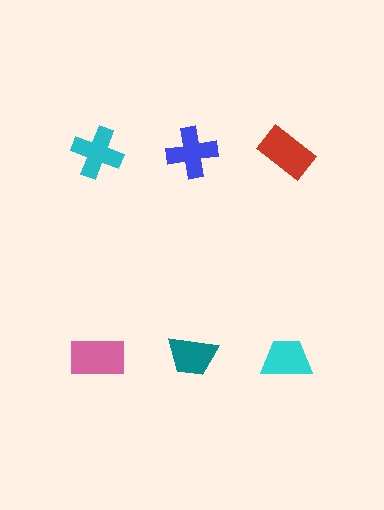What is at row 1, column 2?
A blue cross.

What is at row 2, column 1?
A pink rectangle.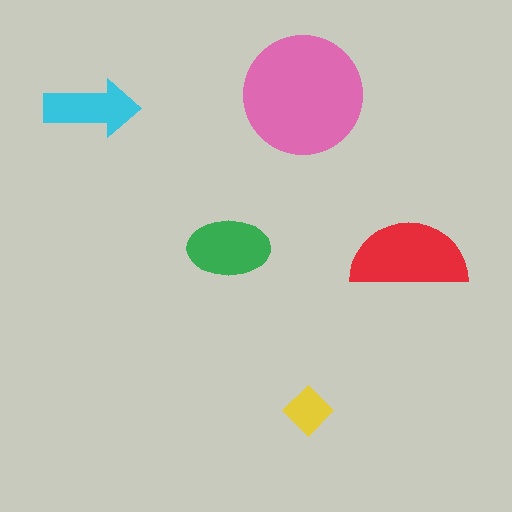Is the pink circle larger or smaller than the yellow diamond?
Larger.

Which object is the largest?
The pink circle.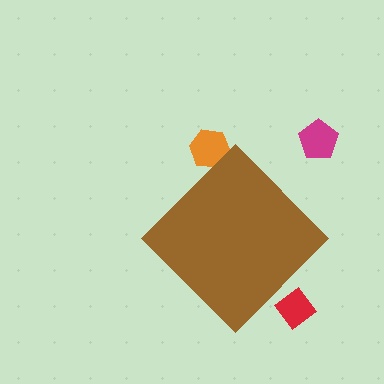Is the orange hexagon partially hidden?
Yes, the orange hexagon is partially hidden behind the brown diamond.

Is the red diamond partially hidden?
Yes, the red diamond is partially hidden behind the brown diamond.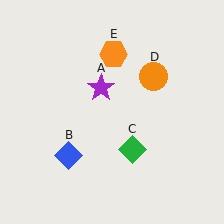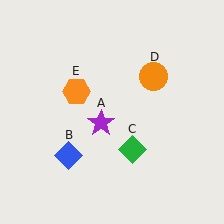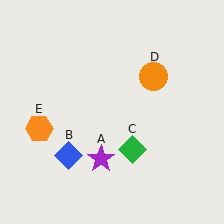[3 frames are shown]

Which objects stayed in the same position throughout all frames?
Blue diamond (object B) and green diamond (object C) and orange circle (object D) remained stationary.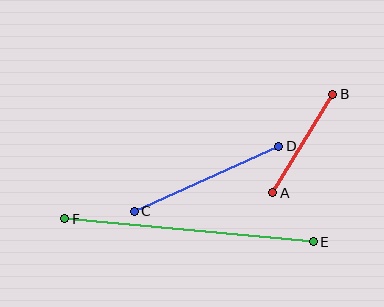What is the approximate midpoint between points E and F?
The midpoint is at approximately (189, 230) pixels.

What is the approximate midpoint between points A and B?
The midpoint is at approximately (303, 144) pixels.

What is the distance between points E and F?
The distance is approximately 249 pixels.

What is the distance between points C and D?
The distance is approximately 158 pixels.